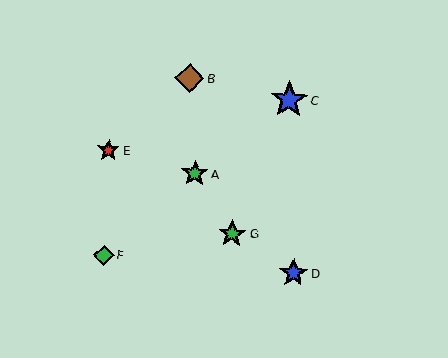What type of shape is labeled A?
Shape A is a green star.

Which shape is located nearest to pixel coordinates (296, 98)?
The blue star (labeled C) at (289, 100) is nearest to that location.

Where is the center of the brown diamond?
The center of the brown diamond is at (190, 78).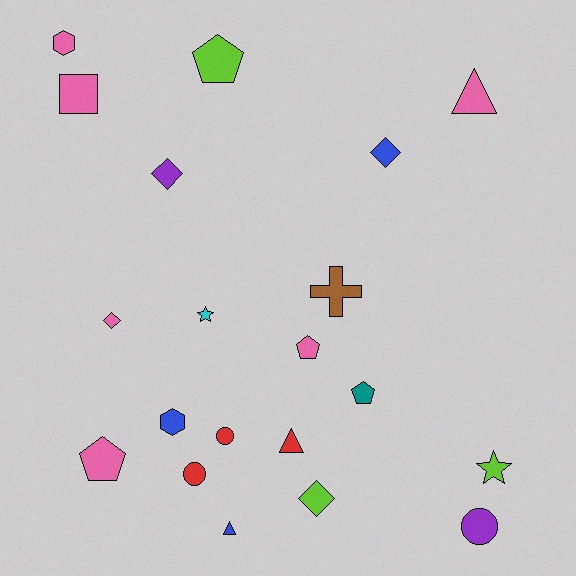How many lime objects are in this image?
There are 3 lime objects.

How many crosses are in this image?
There is 1 cross.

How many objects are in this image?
There are 20 objects.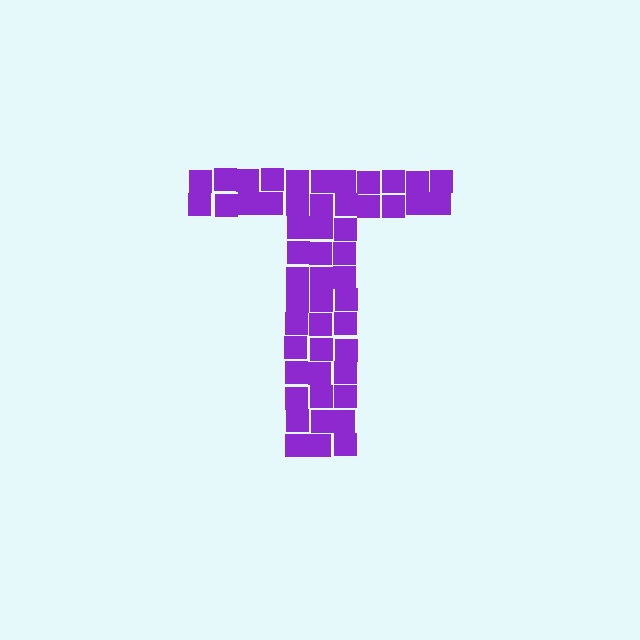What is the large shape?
The large shape is the letter T.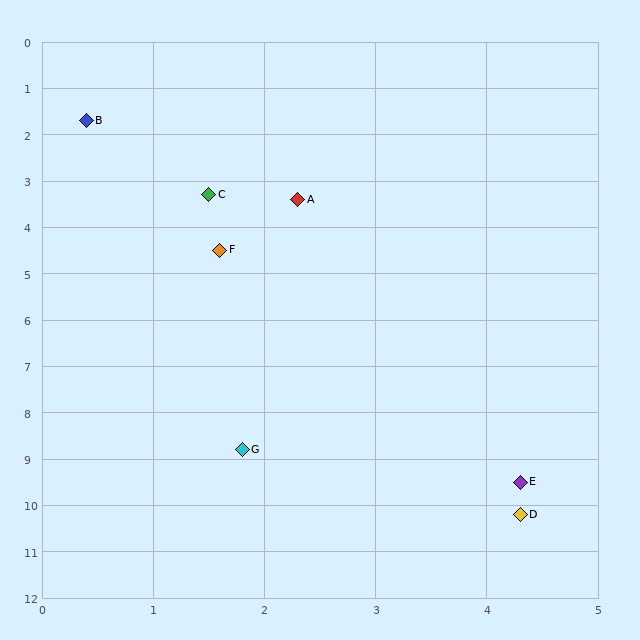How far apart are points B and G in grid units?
Points B and G are about 7.2 grid units apart.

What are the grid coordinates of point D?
Point D is at approximately (4.3, 10.2).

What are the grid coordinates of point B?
Point B is at approximately (0.4, 1.7).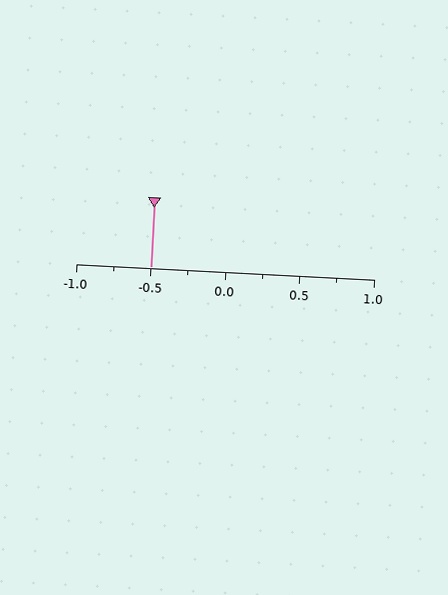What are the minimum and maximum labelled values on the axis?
The axis runs from -1.0 to 1.0.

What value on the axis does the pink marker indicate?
The marker indicates approximately -0.5.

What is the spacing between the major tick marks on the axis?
The major ticks are spaced 0.5 apart.